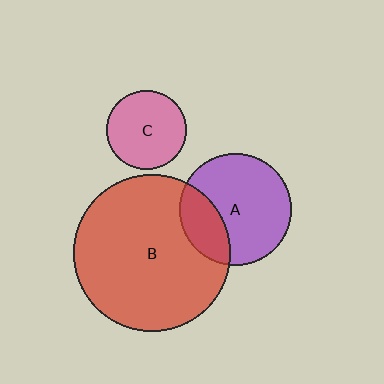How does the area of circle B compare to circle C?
Approximately 3.9 times.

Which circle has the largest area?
Circle B (red).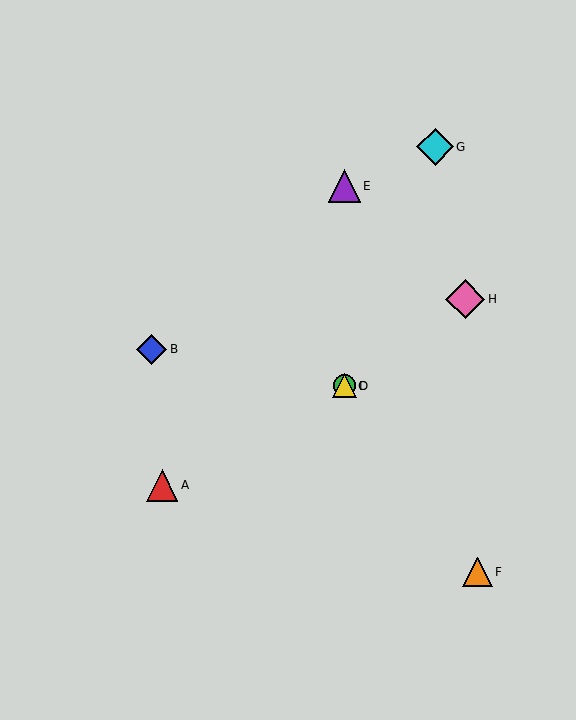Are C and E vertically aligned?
Yes, both are at x≈344.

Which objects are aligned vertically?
Objects C, D, E are aligned vertically.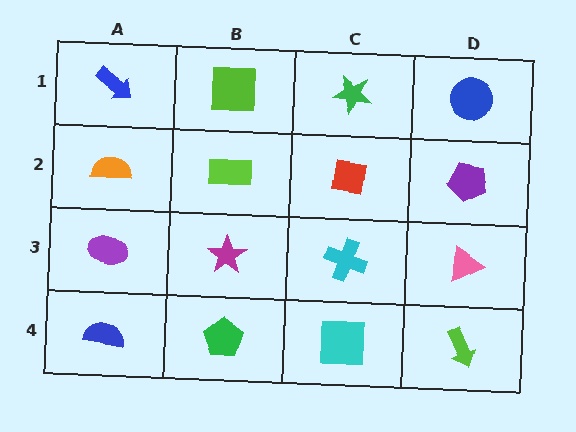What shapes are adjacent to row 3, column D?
A purple pentagon (row 2, column D), a lime arrow (row 4, column D), a cyan cross (row 3, column C).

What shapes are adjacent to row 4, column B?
A magenta star (row 3, column B), a blue semicircle (row 4, column A), a cyan square (row 4, column C).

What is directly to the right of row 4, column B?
A cyan square.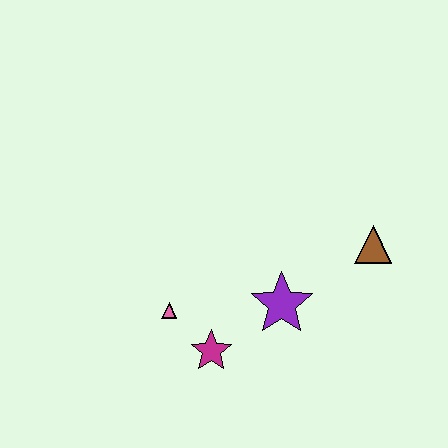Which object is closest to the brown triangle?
The purple star is closest to the brown triangle.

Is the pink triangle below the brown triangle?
Yes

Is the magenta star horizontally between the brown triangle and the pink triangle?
Yes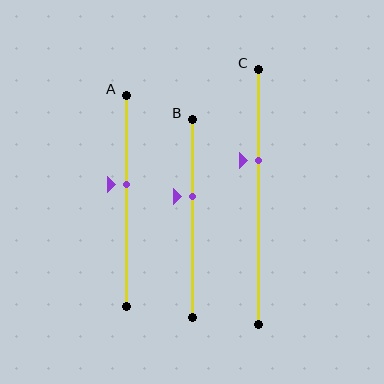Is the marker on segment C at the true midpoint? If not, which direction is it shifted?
No, the marker on segment C is shifted upward by about 14% of the segment length.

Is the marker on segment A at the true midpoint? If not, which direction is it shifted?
No, the marker on segment A is shifted upward by about 8% of the segment length.